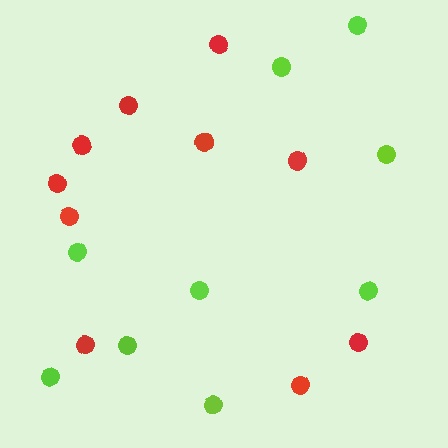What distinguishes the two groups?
There are 2 groups: one group of red circles (10) and one group of lime circles (9).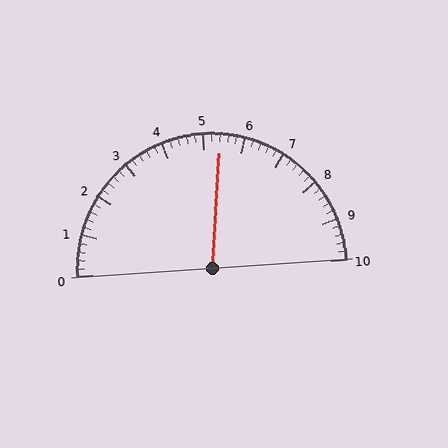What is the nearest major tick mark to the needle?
The nearest major tick mark is 5.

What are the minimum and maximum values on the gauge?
The gauge ranges from 0 to 10.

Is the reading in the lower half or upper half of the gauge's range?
The reading is in the upper half of the range (0 to 10).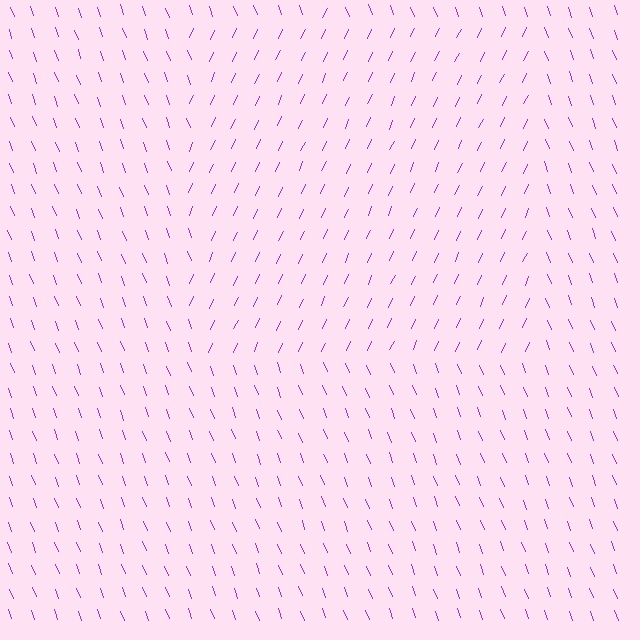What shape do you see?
I see a rectangle.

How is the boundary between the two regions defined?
The boundary is defined purely by a change in line orientation (approximately 45 degrees difference). All lines are the same color and thickness.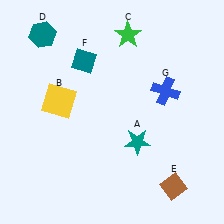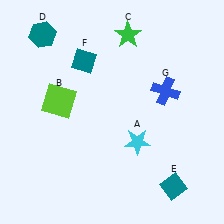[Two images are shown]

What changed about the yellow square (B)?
In Image 1, B is yellow. In Image 2, it changed to lime.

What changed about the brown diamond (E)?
In Image 1, E is brown. In Image 2, it changed to teal.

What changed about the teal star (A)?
In Image 1, A is teal. In Image 2, it changed to cyan.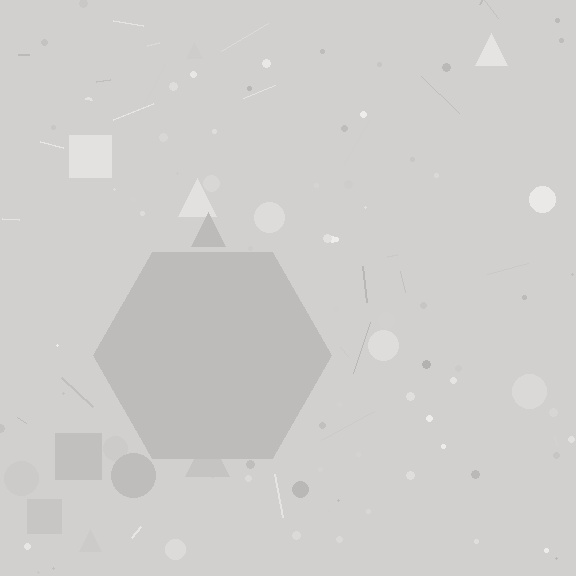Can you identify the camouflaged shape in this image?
The camouflaged shape is a hexagon.